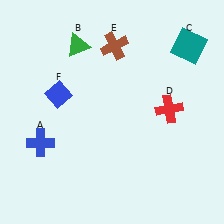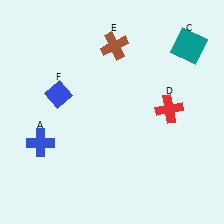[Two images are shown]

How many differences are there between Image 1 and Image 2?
There is 1 difference between the two images.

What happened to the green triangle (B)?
The green triangle (B) was removed in Image 2. It was in the top-left area of Image 1.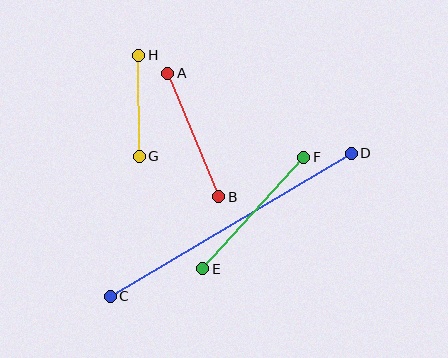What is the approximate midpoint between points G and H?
The midpoint is at approximately (139, 106) pixels.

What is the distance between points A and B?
The distance is approximately 133 pixels.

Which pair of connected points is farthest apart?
Points C and D are farthest apart.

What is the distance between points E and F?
The distance is approximately 151 pixels.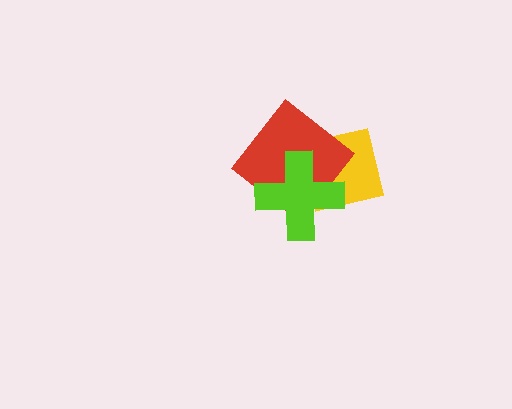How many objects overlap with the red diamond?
2 objects overlap with the red diamond.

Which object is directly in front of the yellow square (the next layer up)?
The red diamond is directly in front of the yellow square.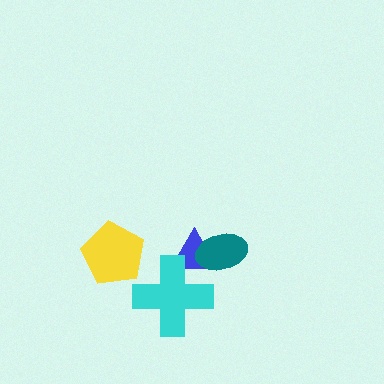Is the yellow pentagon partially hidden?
No, no other shape covers it.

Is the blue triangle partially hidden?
Yes, it is partially covered by another shape.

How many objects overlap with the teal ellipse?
1 object overlaps with the teal ellipse.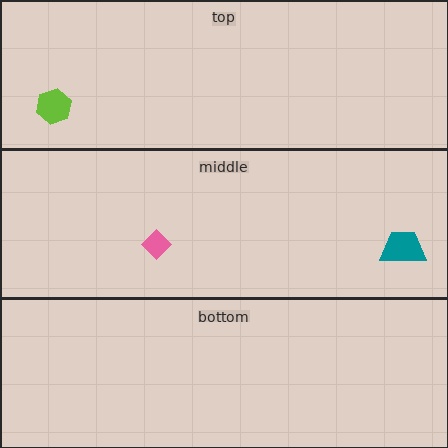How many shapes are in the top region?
1.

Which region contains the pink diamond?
The middle region.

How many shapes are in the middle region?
2.